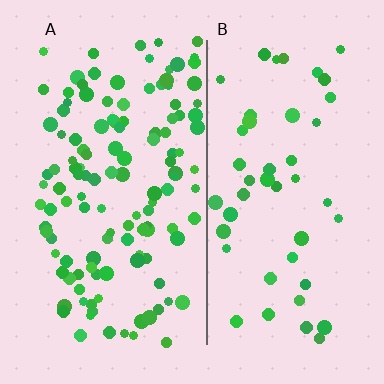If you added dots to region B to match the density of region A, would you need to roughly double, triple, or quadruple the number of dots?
Approximately triple.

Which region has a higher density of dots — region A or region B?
A (the left).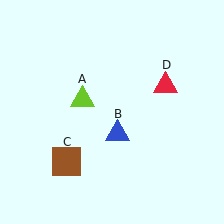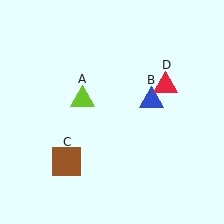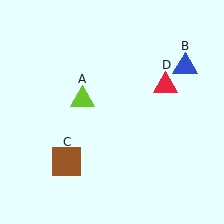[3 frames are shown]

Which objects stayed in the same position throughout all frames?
Lime triangle (object A) and brown square (object C) and red triangle (object D) remained stationary.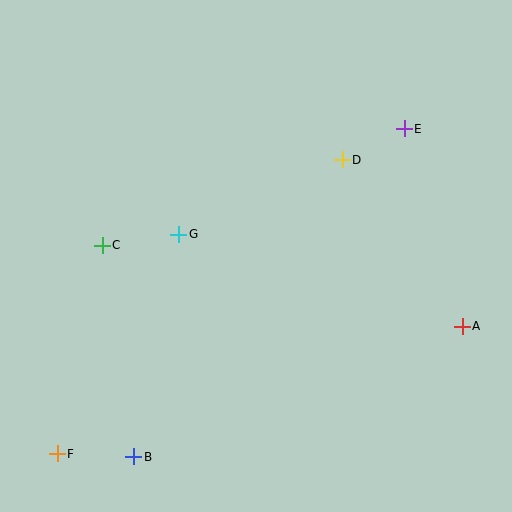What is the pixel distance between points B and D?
The distance between B and D is 363 pixels.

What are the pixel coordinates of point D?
Point D is at (342, 160).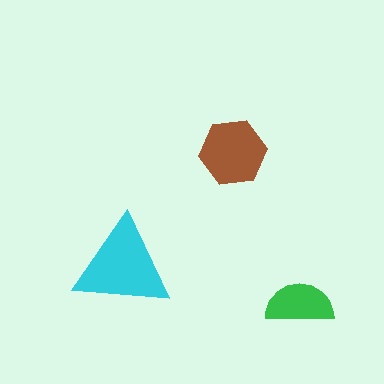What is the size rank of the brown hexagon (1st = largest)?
2nd.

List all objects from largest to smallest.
The cyan triangle, the brown hexagon, the green semicircle.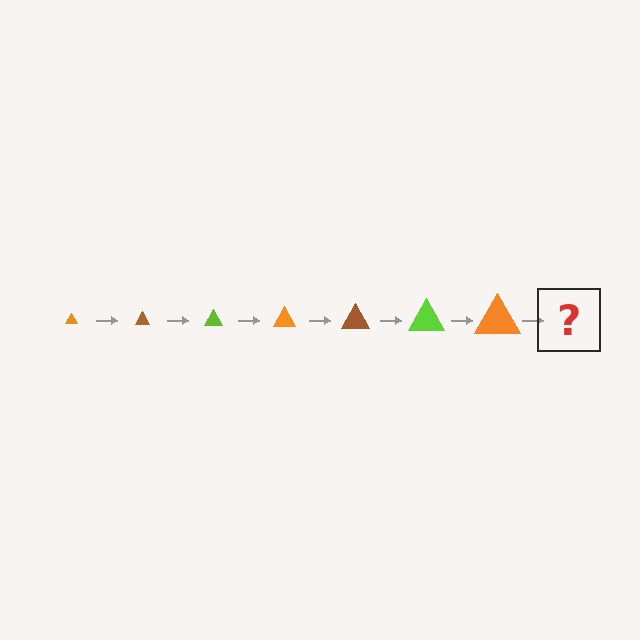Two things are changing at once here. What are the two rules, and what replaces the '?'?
The two rules are that the triangle grows larger each step and the color cycles through orange, brown, and lime. The '?' should be a brown triangle, larger than the previous one.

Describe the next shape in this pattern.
It should be a brown triangle, larger than the previous one.